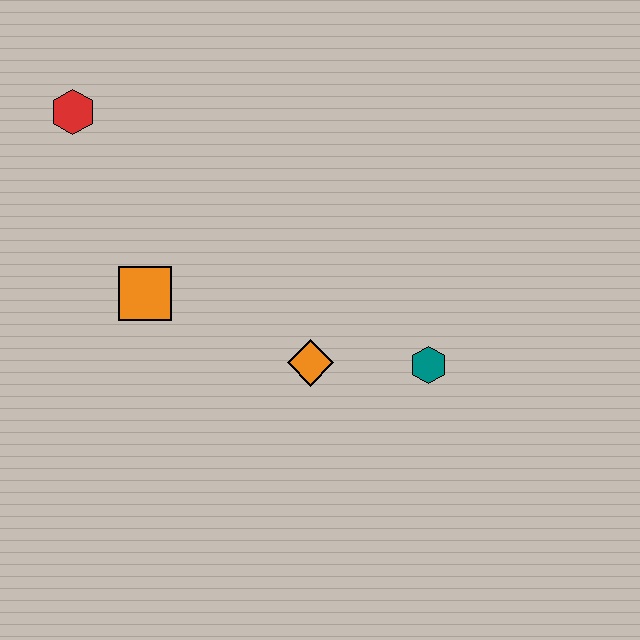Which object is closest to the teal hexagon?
The orange diamond is closest to the teal hexagon.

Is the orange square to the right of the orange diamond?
No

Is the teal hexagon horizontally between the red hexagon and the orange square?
No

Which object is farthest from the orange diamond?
The red hexagon is farthest from the orange diamond.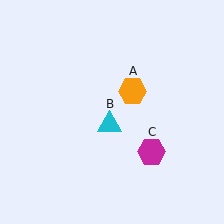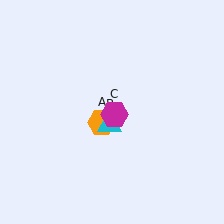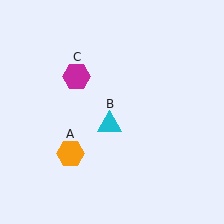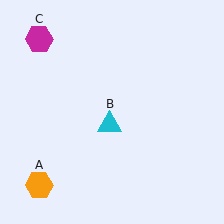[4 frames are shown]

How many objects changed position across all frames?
2 objects changed position: orange hexagon (object A), magenta hexagon (object C).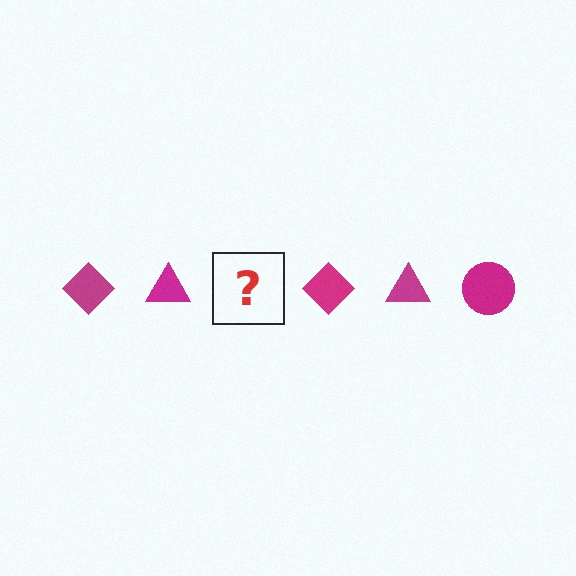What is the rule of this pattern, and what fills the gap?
The rule is that the pattern cycles through diamond, triangle, circle shapes in magenta. The gap should be filled with a magenta circle.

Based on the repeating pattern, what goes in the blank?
The blank should be a magenta circle.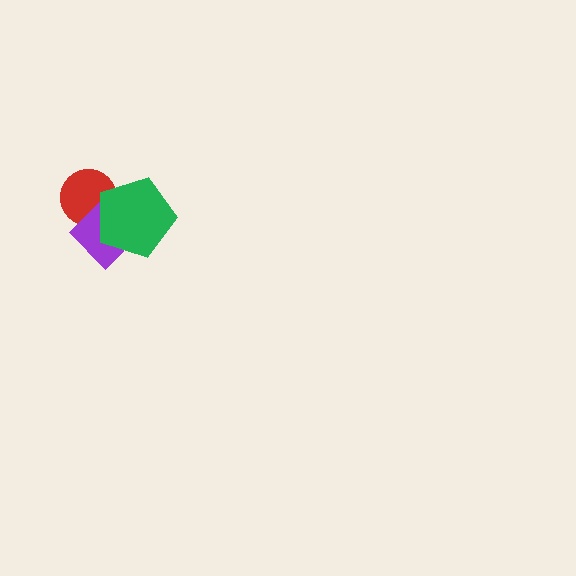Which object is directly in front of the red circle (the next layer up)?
The purple diamond is directly in front of the red circle.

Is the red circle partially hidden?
Yes, it is partially covered by another shape.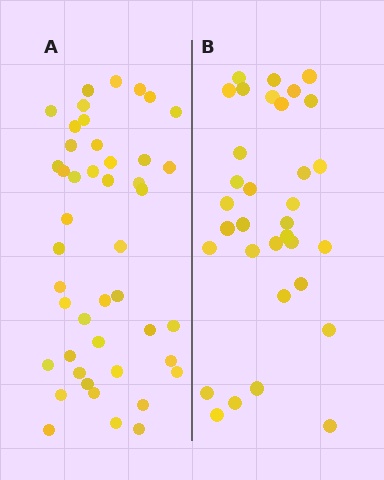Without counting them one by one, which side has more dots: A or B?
Region A (the left region) has more dots.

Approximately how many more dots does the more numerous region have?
Region A has roughly 12 or so more dots than region B.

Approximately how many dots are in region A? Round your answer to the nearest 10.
About 40 dots. (The exact count is 45, which rounds to 40.)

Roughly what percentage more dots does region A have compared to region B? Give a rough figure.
About 35% more.